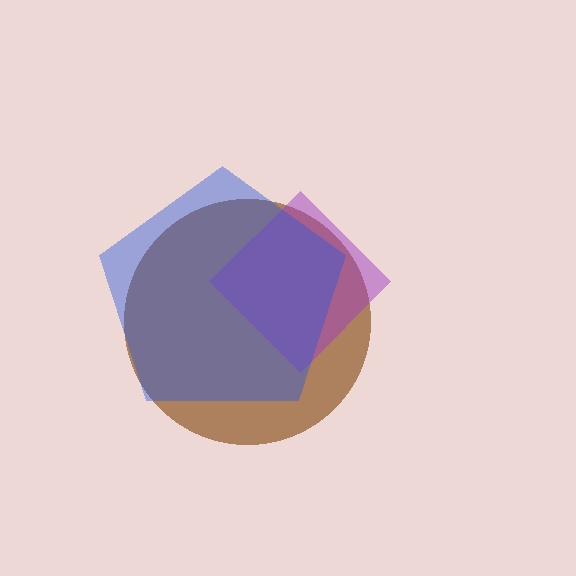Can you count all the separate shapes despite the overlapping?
Yes, there are 3 separate shapes.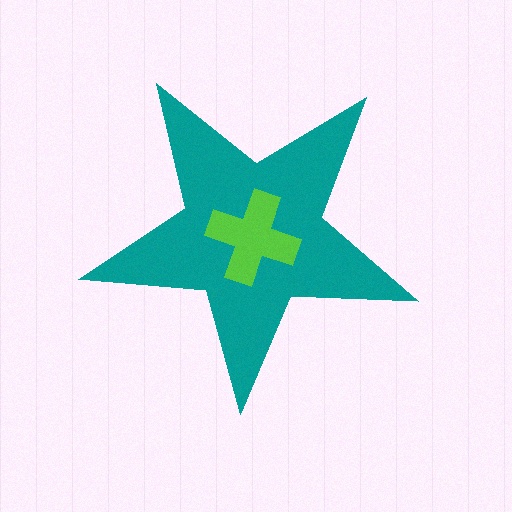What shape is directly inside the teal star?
The lime cross.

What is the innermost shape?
The lime cross.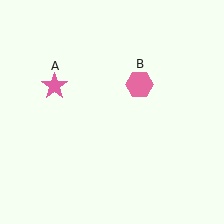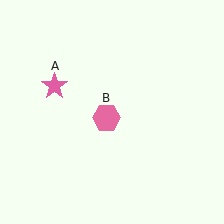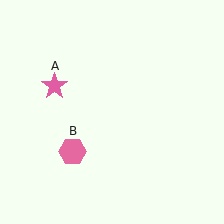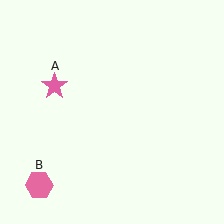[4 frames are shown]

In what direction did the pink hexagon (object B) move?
The pink hexagon (object B) moved down and to the left.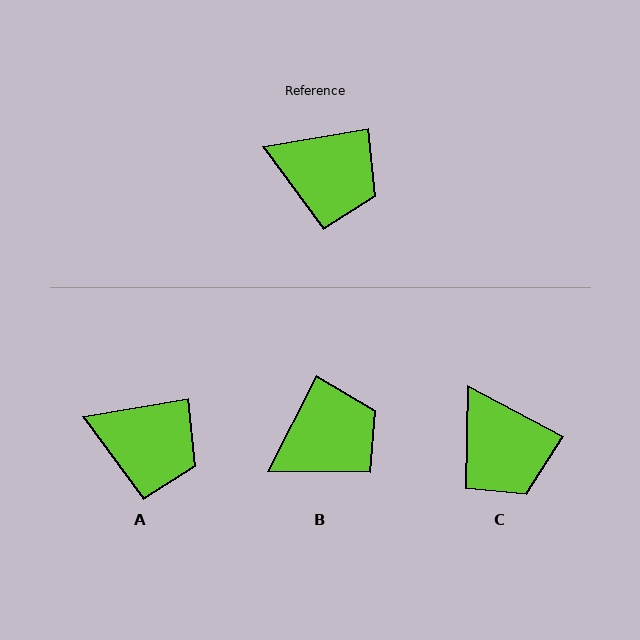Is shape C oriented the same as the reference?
No, it is off by about 38 degrees.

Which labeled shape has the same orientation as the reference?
A.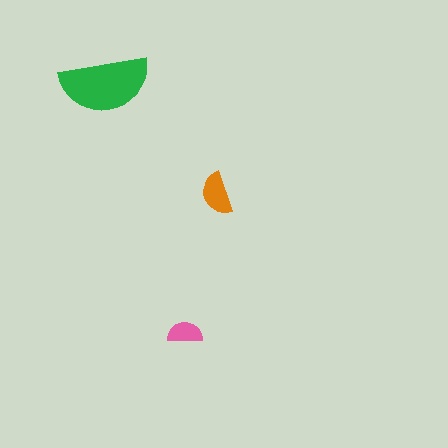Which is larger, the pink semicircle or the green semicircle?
The green one.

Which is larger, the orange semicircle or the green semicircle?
The green one.